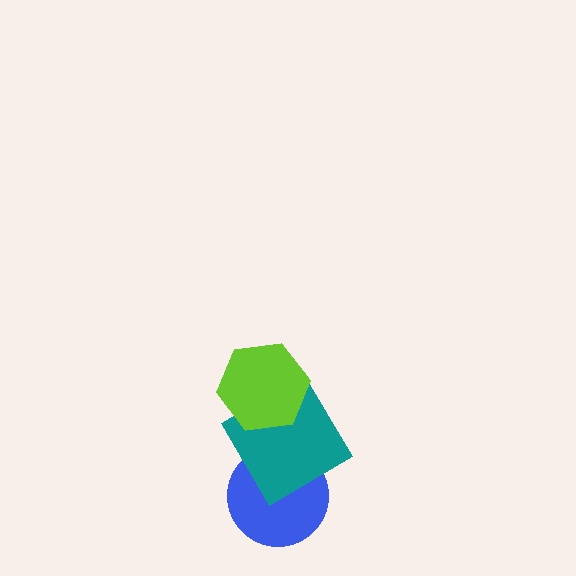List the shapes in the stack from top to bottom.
From top to bottom: the lime hexagon, the teal diamond, the blue circle.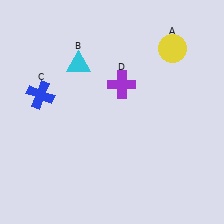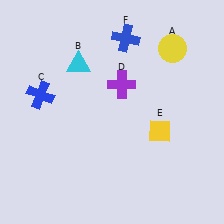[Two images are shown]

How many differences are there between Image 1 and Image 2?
There are 2 differences between the two images.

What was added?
A yellow diamond (E), a blue cross (F) were added in Image 2.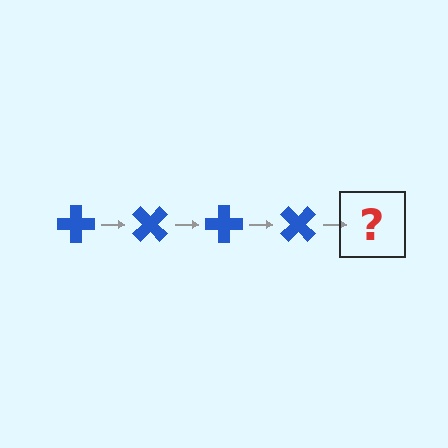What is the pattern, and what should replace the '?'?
The pattern is that the cross rotates 45 degrees each step. The '?' should be a blue cross rotated 180 degrees.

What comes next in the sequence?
The next element should be a blue cross rotated 180 degrees.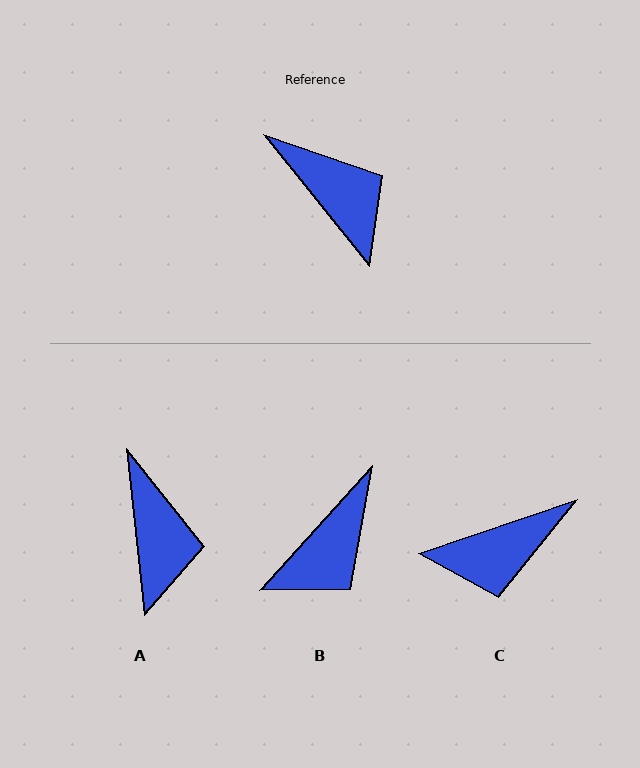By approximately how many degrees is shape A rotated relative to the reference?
Approximately 33 degrees clockwise.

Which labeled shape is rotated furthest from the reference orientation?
C, about 110 degrees away.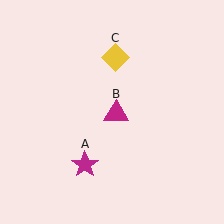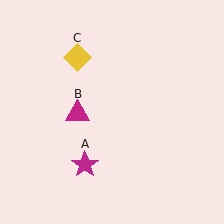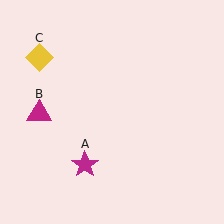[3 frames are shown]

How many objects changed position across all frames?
2 objects changed position: magenta triangle (object B), yellow diamond (object C).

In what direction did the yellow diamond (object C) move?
The yellow diamond (object C) moved left.